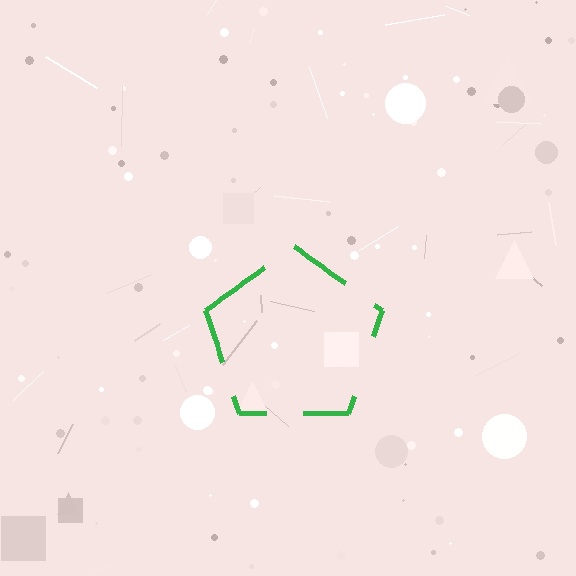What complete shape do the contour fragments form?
The contour fragments form a pentagon.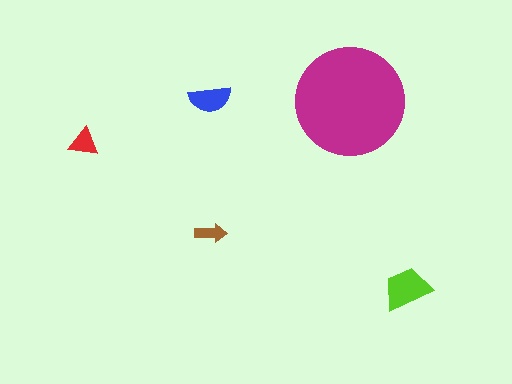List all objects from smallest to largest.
The brown arrow, the red triangle, the blue semicircle, the lime trapezoid, the magenta circle.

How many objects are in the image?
There are 5 objects in the image.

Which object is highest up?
The blue semicircle is topmost.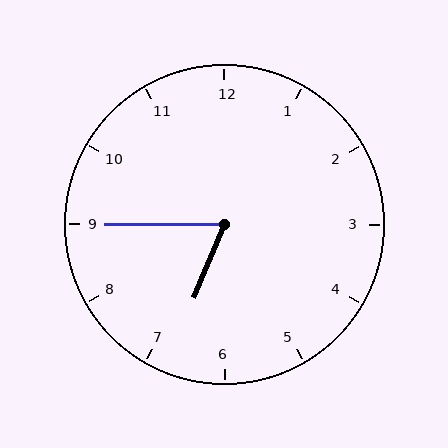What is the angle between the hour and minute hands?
Approximately 68 degrees.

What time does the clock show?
6:45.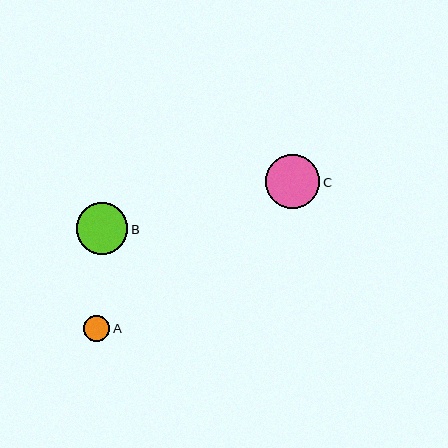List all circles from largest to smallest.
From largest to smallest: C, B, A.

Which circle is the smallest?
Circle A is the smallest with a size of approximately 26 pixels.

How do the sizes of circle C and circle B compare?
Circle C and circle B are approximately the same size.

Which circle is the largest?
Circle C is the largest with a size of approximately 54 pixels.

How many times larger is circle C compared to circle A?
Circle C is approximately 2.1 times the size of circle A.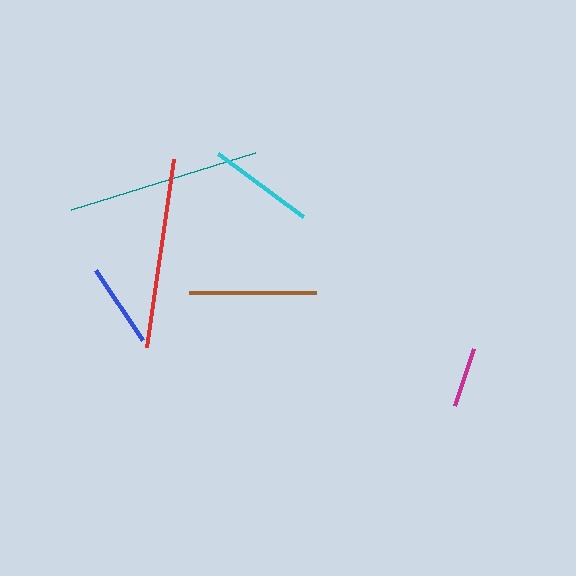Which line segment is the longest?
The teal line is the longest at approximately 192 pixels.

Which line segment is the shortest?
The magenta line is the shortest at approximately 60 pixels.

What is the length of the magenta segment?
The magenta segment is approximately 60 pixels long.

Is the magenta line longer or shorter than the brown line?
The brown line is longer than the magenta line.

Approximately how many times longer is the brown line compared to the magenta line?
The brown line is approximately 2.1 times the length of the magenta line.